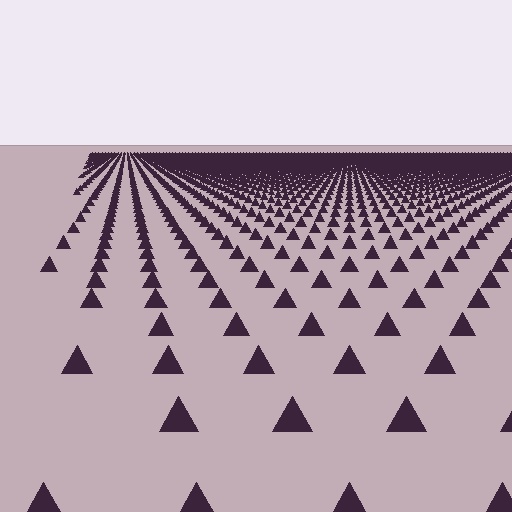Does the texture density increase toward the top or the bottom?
Density increases toward the top.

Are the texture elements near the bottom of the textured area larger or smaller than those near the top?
Larger. Near the bottom, elements are closer to the viewer and appear at a bigger on-screen size.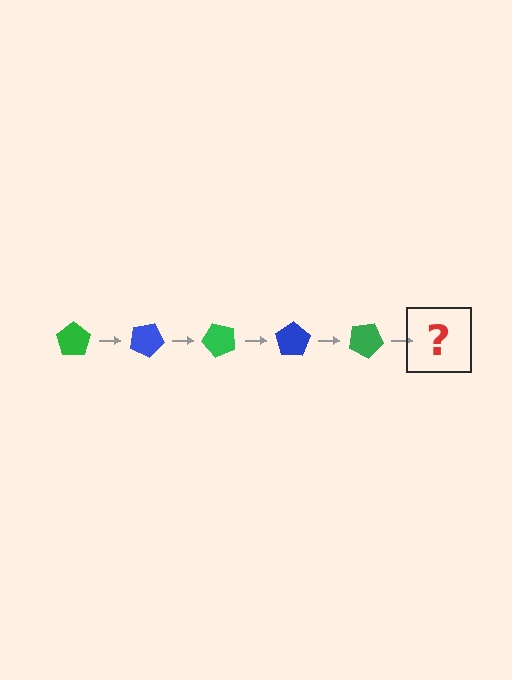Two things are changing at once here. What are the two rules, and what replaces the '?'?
The two rules are that it rotates 25 degrees each step and the color cycles through green and blue. The '?' should be a blue pentagon, rotated 125 degrees from the start.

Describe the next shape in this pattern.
It should be a blue pentagon, rotated 125 degrees from the start.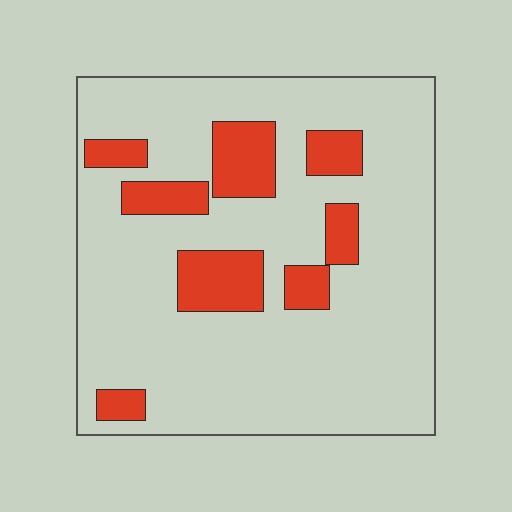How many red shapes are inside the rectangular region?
8.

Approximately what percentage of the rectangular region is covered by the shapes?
Approximately 20%.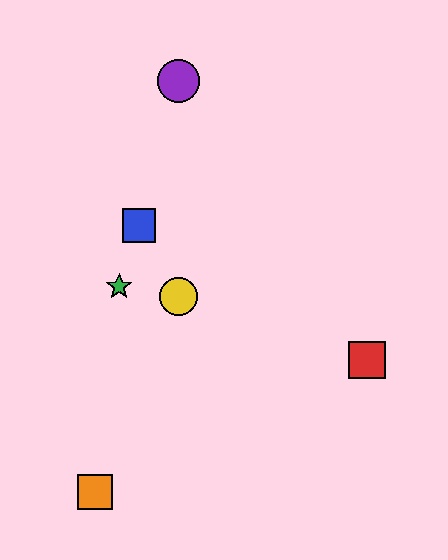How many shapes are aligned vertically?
2 shapes (the yellow circle, the purple circle) are aligned vertically.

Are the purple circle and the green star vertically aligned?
No, the purple circle is at x≈178 and the green star is at x≈119.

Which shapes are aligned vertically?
The yellow circle, the purple circle are aligned vertically.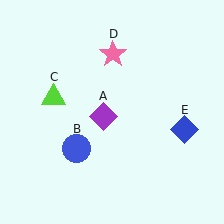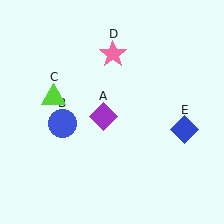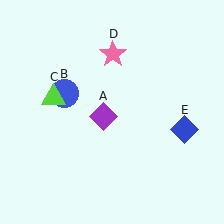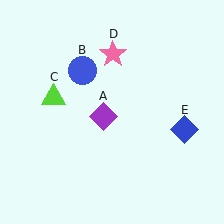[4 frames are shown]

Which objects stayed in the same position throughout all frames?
Purple diamond (object A) and lime triangle (object C) and pink star (object D) and blue diamond (object E) remained stationary.